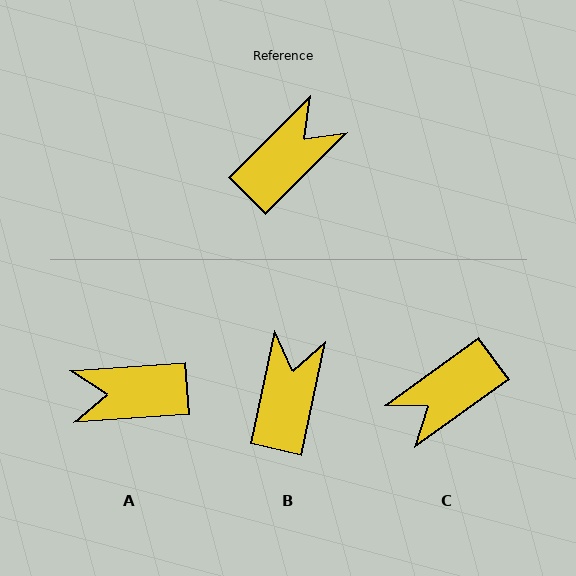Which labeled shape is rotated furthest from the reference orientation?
C, about 171 degrees away.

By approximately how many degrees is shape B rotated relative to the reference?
Approximately 33 degrees counter-clockwise.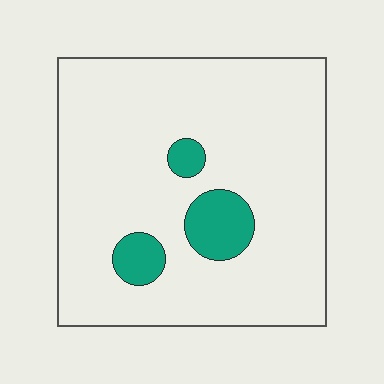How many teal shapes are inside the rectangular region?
3.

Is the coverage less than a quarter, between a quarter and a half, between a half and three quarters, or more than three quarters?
Less than a quarter.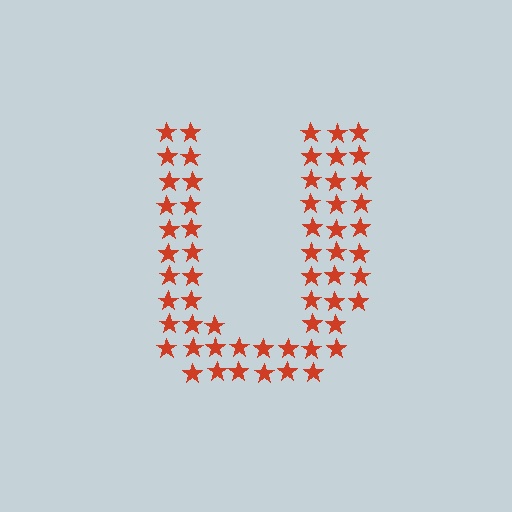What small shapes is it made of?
It is made of small stars.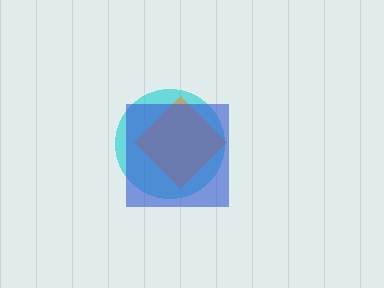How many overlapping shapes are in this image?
There are 3 overlapping shapes in the image.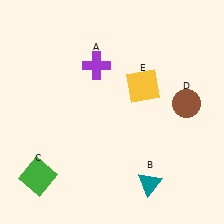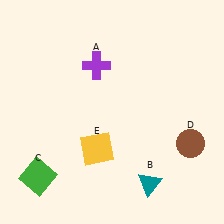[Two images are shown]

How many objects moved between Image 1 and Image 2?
2 objects moved between the two images.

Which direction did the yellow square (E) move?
The yellow square (E) moved down.